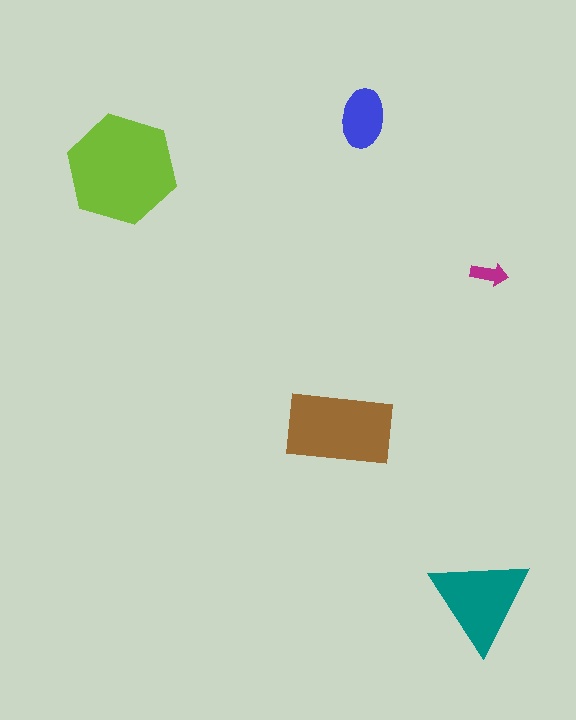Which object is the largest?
The lime hexagon.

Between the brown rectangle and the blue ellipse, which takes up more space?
The brown rectangle.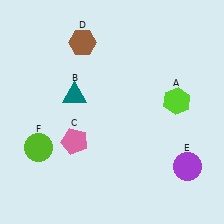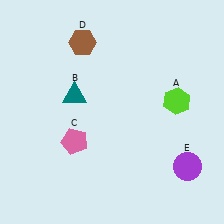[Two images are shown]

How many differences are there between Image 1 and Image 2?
There is 1 difference between the two images.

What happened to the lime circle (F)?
The lime circle (F) was removed in Image 2. It was in the bottom-left area of Image 1.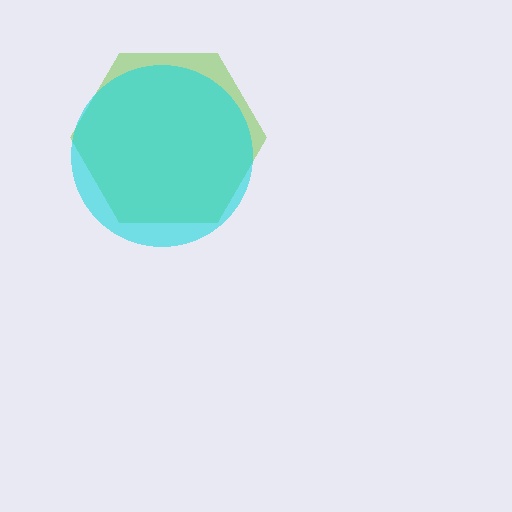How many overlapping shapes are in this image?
There are 2 overlapping shapes in the image.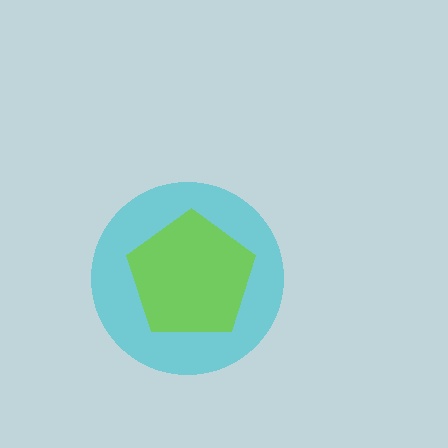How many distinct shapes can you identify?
There are 2 distinct shapes: a cyan circle, a lime pentagon.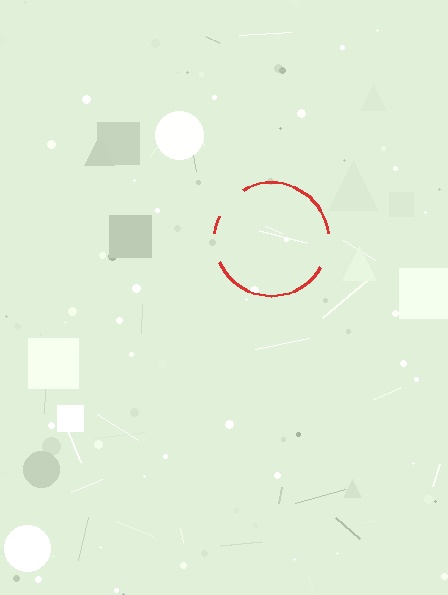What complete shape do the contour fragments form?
The contour fragments form a circle.